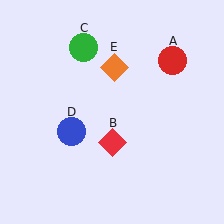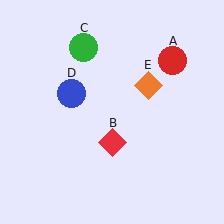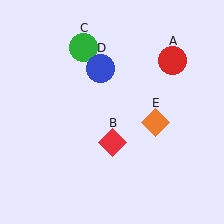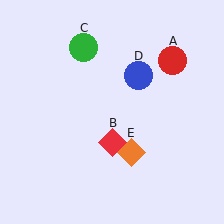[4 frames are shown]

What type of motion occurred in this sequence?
The blue circle (object D), orange diamond (object E) rotated clockwise around the center of the scene.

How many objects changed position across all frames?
2 objects changed position: blue circle (object D), orange diamond (object E).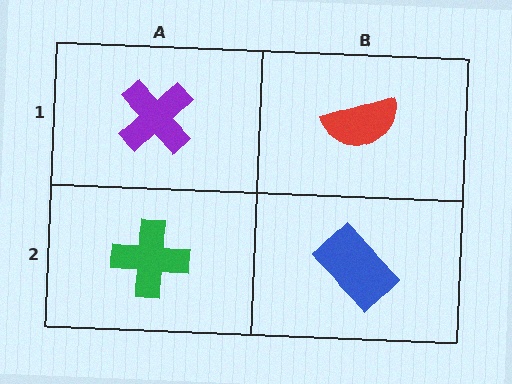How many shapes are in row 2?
2 shapes.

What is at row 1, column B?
A red semicircle.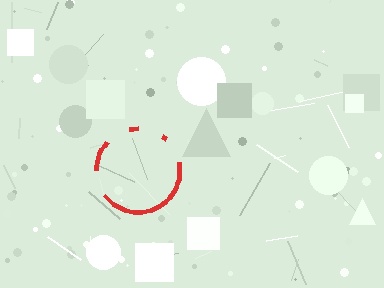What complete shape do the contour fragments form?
The contour fragments form a circle.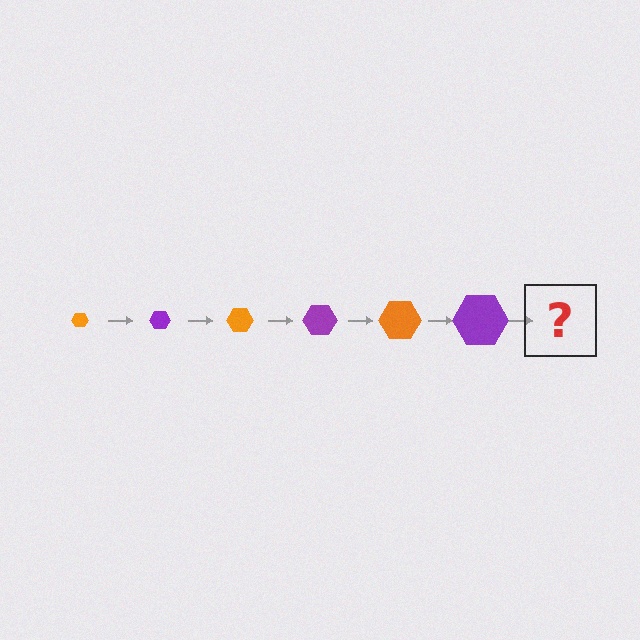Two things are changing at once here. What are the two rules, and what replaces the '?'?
The two rules are that the hexagon grows larger each step and the color cycles through orange and purple. The '?' should be an orange hexagon, larger than the previous one.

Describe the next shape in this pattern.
It should be an orange hexagon, larger than the previous one.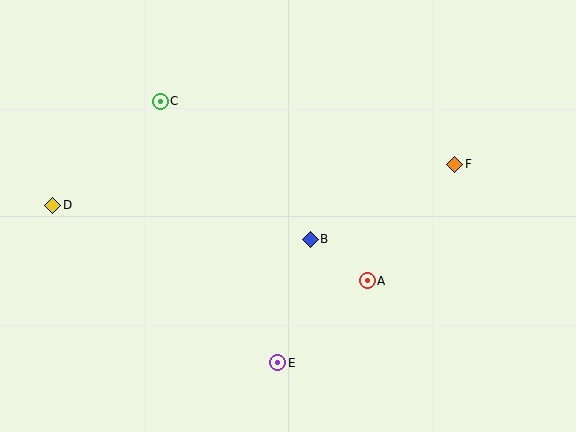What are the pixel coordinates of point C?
Point C is at (160, 101).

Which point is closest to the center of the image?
Point B at (310, 239) is closest to the center.